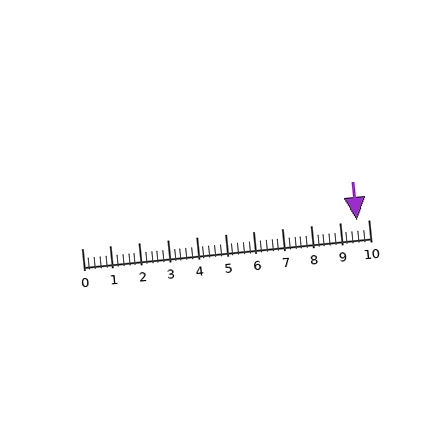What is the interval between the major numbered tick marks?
The major tick marks are spaced 1 units apart.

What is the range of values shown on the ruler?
The ruler shows values from 0 to 10.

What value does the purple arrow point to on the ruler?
The purple arrow points to approximately 9.6.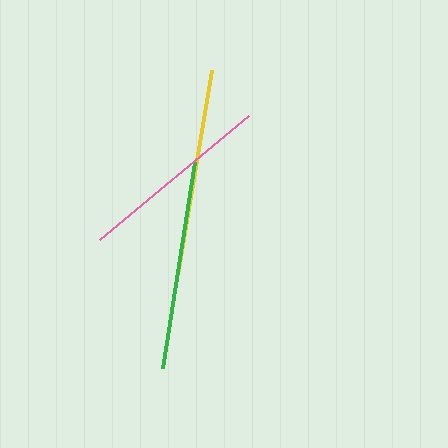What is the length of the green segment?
The green segment is approximately 209 pixels long.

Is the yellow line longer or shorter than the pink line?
The yellow line is longer than the pink line.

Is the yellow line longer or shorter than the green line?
The green line is longer than the yellow line.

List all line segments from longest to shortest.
From longest to shortest: green, yellow, pink.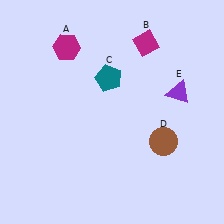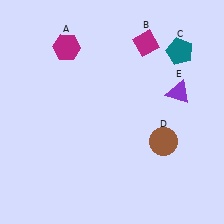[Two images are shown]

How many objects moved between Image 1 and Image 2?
1 object moved between the two images.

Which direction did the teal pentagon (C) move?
The teal pentagon (C) moved right.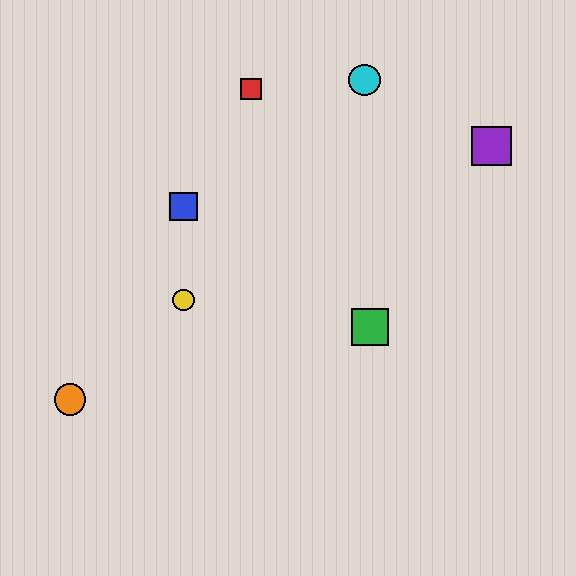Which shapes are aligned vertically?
The blue square, the yellow circle are aligned vertically.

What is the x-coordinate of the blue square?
The blue square is at x≈184.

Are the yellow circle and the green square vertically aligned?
No, the yellow circle is at x≈184 and the green square is at x≈370.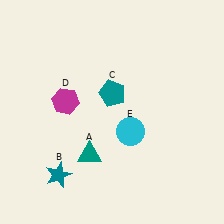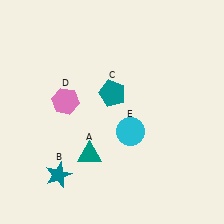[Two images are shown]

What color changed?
The hexagon (D) changed from magenta in Image 1 to pink in Image 2.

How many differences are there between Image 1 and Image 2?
There is 1 difference between the two images.